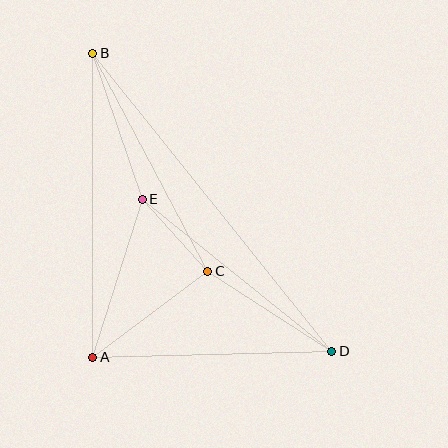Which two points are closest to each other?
Points C and E are closest to each other.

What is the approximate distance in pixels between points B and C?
The distance between B and C is approximately 247 pixels.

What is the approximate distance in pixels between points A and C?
The distance between A and C is approximately 144 pixels.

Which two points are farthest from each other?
Points B and D are farthest from each other.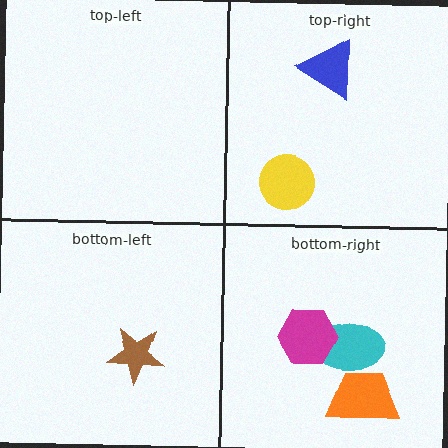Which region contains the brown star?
The bottom-left region.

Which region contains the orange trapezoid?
The bottom-right region.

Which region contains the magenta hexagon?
The bottom-right region.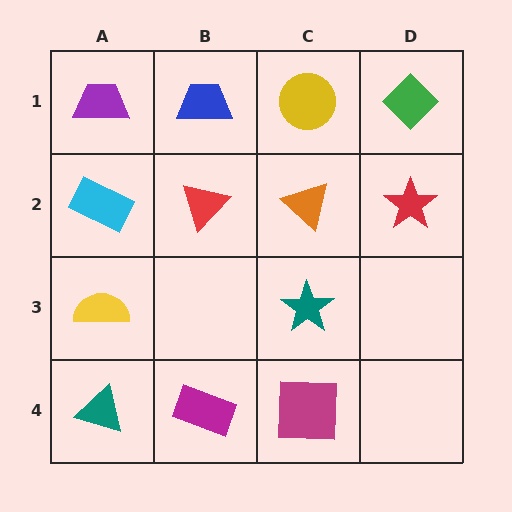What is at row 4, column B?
A magenta rectangle.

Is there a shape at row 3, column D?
No, that cell is empty.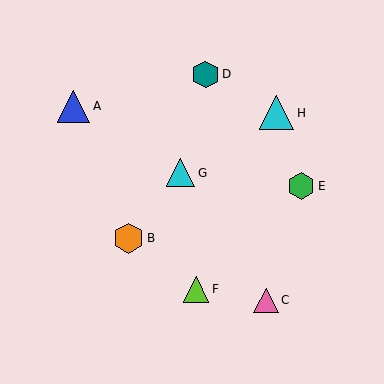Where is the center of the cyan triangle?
The center of the cyan triangle is at (181, 173).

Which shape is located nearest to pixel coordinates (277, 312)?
The pink triangle (labeled C) at (266, 300) is nearest to that location.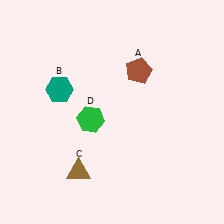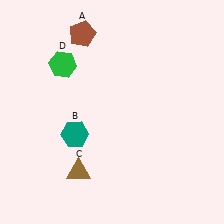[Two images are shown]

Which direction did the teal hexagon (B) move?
The teal hexagon (B) moved down.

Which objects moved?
The objects that moved are: the brown pentagon (A), the teal hexagon (B), the green hexagon (D).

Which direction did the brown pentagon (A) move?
The brown pentagon (A) moved left.